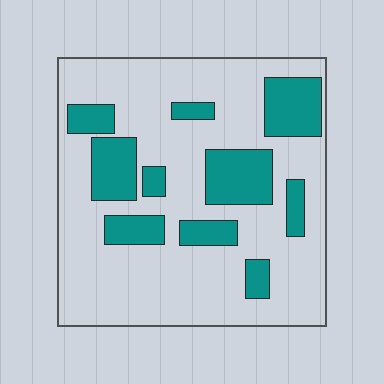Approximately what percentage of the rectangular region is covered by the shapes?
Approximately 25%.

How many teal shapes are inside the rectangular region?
10.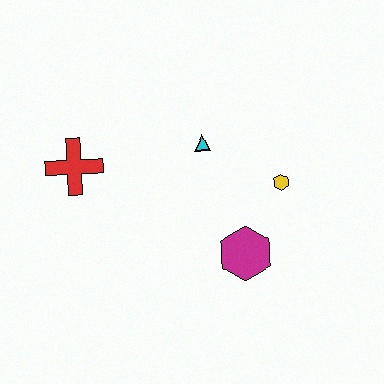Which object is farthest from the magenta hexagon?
The red cross is farthest from the magenta hexagon.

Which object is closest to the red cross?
The cyan triangle is closest to the red cross.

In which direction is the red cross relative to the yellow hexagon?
The red cross is to the left of the yellow hexagon.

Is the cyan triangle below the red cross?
No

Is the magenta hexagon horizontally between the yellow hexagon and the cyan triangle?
Yes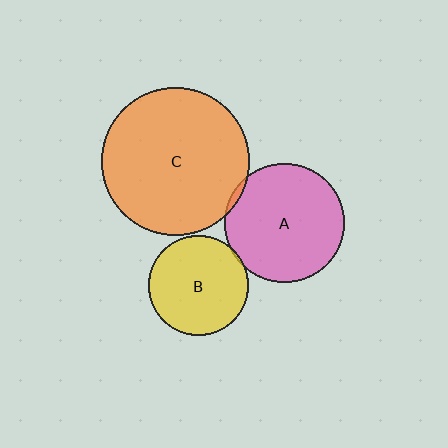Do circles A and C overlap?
Yes.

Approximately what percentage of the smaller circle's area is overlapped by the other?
Approximately 5%.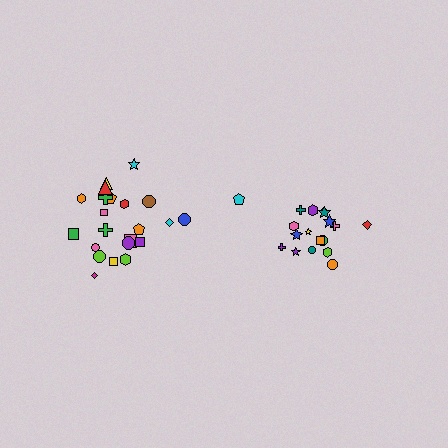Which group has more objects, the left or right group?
The left group.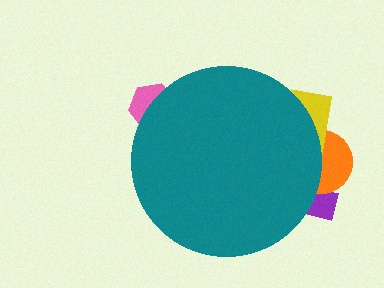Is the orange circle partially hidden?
Yes, the orange circle is partially hidden behind the teal circle.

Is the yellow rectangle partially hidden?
Yes, the yellow rectangle is partially hidden behind the teal circle.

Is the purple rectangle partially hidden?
Yes, the purple rectangle is partially hidden behind the teal circle.